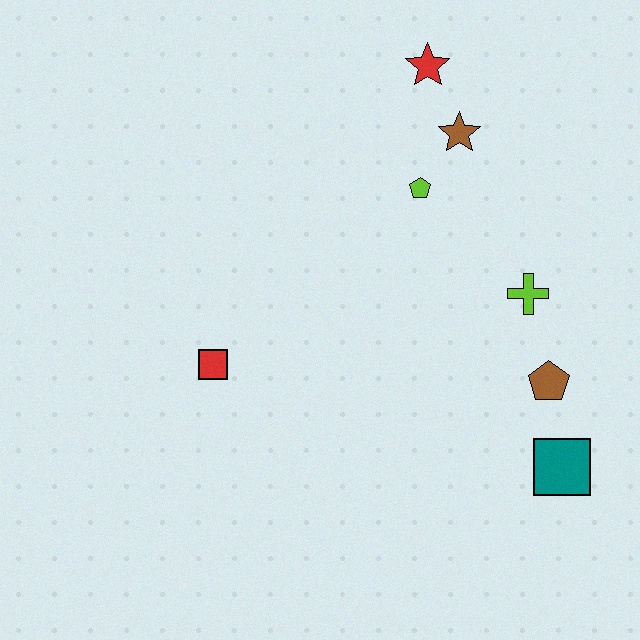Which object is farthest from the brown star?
The teal square is farthest from the brown star.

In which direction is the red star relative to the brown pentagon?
The red star is above the brown pentagon.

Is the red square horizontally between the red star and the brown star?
No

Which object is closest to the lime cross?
The brown pentagon is closest to the lime cross.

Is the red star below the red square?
No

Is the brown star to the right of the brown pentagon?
No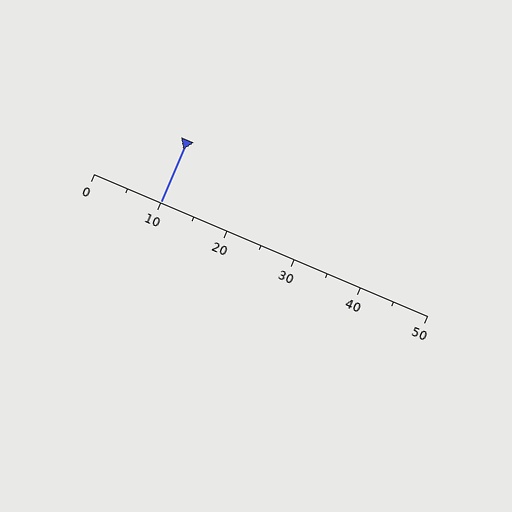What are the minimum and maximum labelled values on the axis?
The axis runs from 0 to 50.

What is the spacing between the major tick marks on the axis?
The major ticks are spaced 10 apart.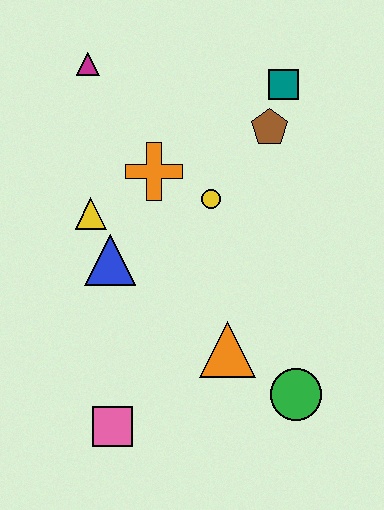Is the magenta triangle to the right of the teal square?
No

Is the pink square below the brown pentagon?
Yes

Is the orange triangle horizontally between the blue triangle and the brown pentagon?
Yes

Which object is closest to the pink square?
The orange triangle is closest to the pink square.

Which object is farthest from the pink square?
The teal square is farthest from the pink square.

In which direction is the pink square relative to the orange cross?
The pink square is below the orange cross.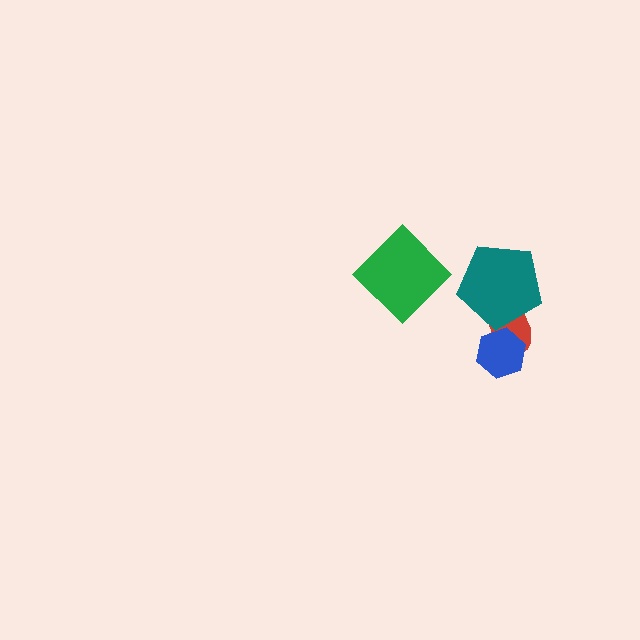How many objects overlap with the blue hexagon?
1 object overlaps with the blue hexagon.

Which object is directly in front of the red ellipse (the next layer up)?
The teal pentagon is directly in front of the red ellipse.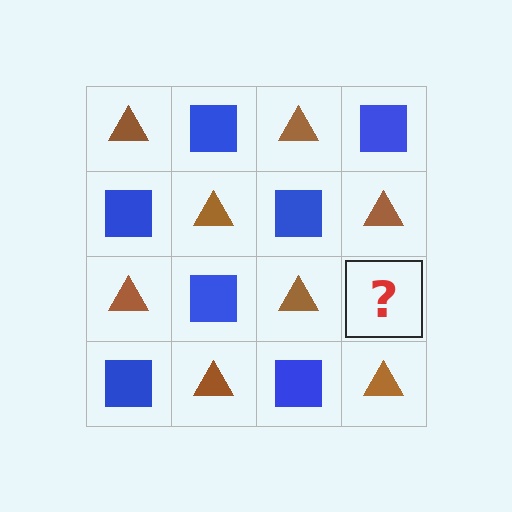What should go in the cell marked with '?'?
The missing cell should contain a blue square.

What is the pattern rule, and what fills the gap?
The rule is that it alternates brown triangle and blue square in a checkerboard pattern. The gap should be filled with a blue square.